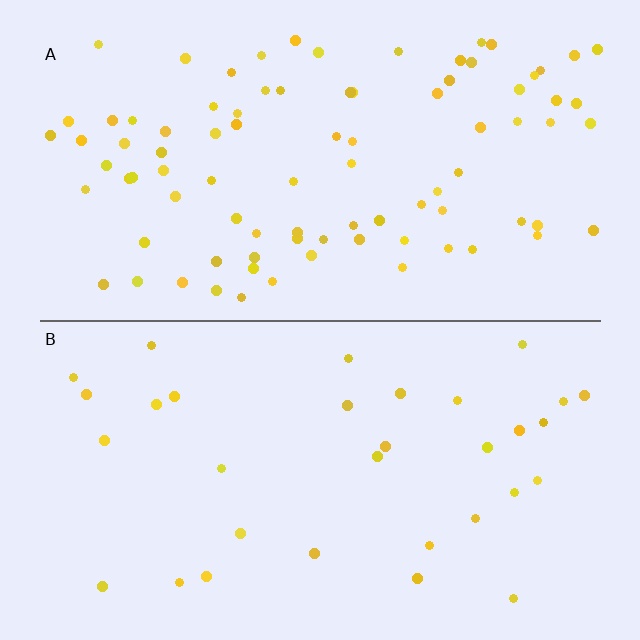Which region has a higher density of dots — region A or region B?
A (the top).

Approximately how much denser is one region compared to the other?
Approximately 2.7× — region A over region B.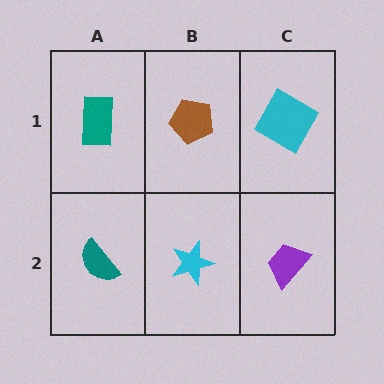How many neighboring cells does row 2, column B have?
3.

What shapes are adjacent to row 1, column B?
A cyan star (row 2, column B), a teal rectangle (row 1, column A), a cyan square (row 1, column C).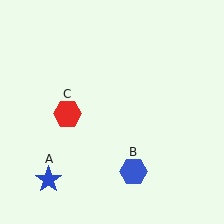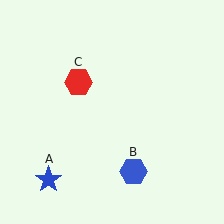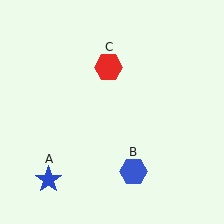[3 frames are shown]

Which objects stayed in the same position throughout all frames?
Blue star (object A) and blue hexagon (object B) remained stationary.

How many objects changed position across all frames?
1 object changed position: red hexagon (object C).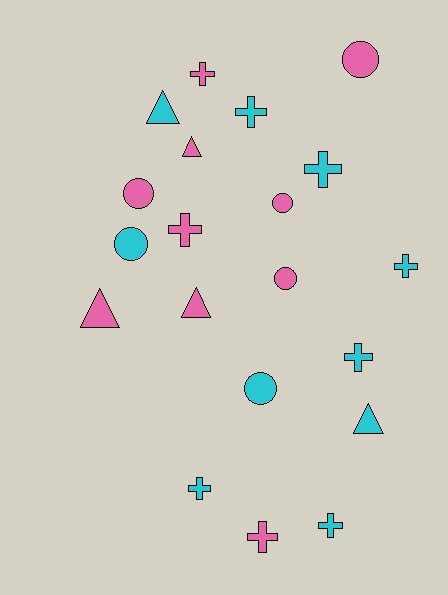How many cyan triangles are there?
There are 2 cyan triangles.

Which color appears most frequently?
Cyan, with 10 objects.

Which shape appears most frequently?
Cross, with 9 objects.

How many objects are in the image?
There are 20 objects.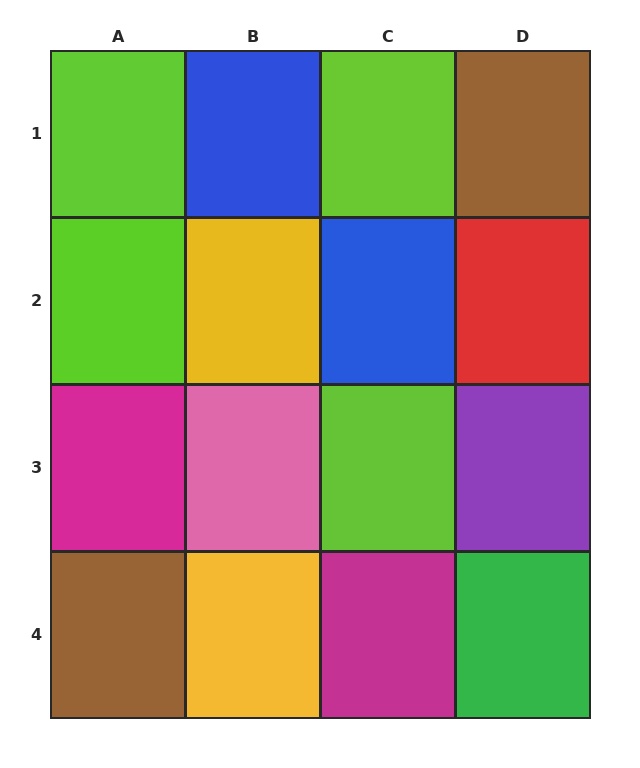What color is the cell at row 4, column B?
Yellow.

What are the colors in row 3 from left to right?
Magenta, pink, lime, purple.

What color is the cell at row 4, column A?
Brown.